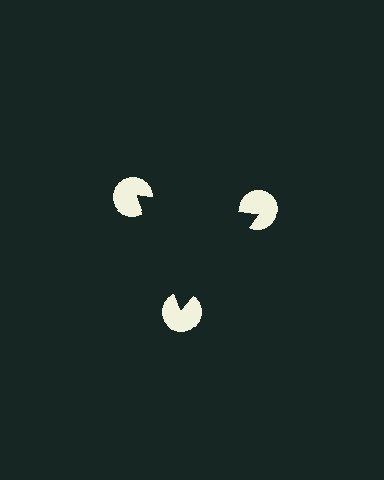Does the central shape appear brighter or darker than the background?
It typically appears slightly darker than the background, even though no actual brightness change is drawn.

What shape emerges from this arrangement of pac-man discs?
An illusory triangle — its edges are inferred from the aligned wedge cuts in the pac-man discs, not physically drawn.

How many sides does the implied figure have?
3 sides.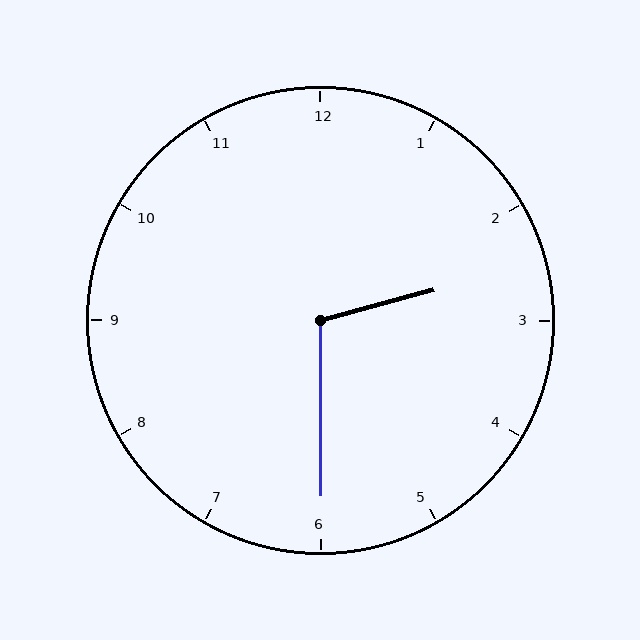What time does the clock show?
2:30.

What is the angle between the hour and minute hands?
Approximately 105 degrees.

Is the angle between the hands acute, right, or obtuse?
It is obtuse.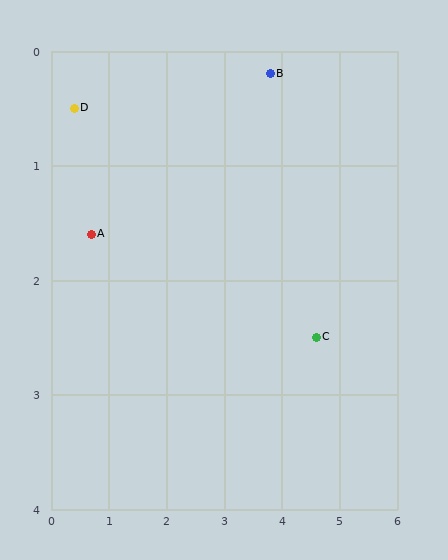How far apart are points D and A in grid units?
Points D and A are about 1.1 grid units apart.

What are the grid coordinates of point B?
Point B is at approximately (3.8, 0.2).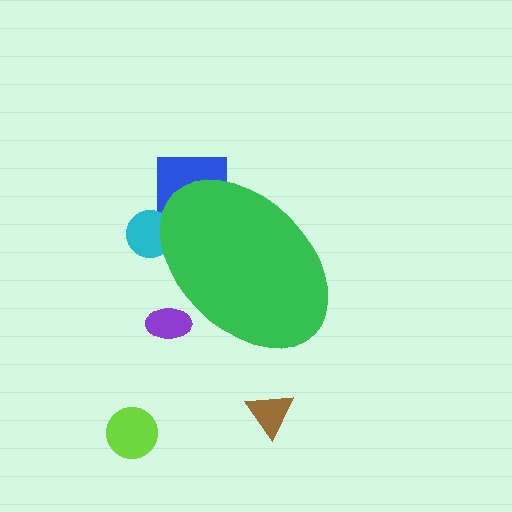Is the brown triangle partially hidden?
No, the brown triangle is fully visible.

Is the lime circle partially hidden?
No, the lime circle is fully visible.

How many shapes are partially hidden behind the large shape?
3 shapes are partially hidden.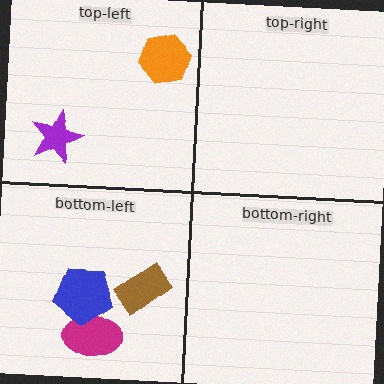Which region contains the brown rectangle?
The bottom-left region.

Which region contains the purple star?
The top-left region.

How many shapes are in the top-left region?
2.